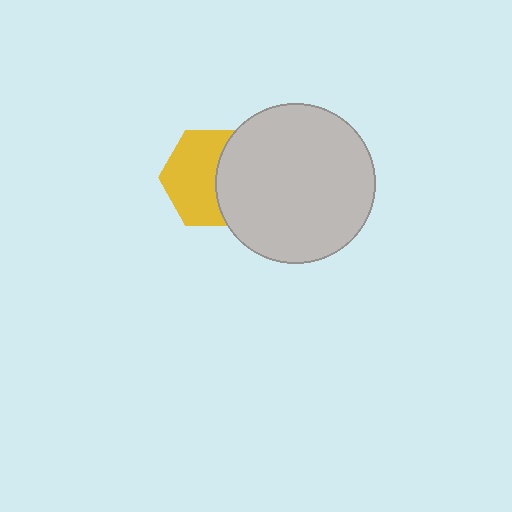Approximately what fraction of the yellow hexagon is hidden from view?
Roughly 41% of the yellow hexagon is hidden behind the light gray circle.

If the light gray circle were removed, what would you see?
You would see the complete yellow hexagon.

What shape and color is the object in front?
The object in front is a light gray circle.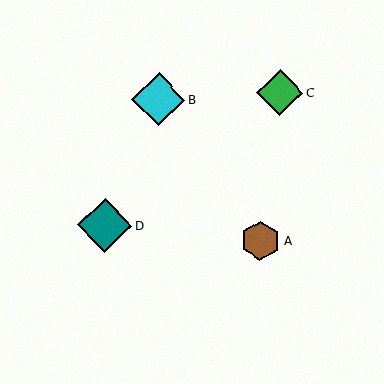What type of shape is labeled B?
Shape B is a cyan diamond.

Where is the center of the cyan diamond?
The center of the cyan diamond is at (158, 99).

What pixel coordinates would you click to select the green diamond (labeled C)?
Click at (280, 92) to select the green diamond C.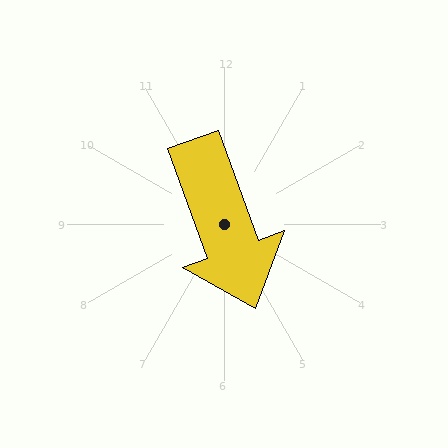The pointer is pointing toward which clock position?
Roughly 5 o'clock.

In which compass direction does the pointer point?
South.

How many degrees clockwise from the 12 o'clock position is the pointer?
Approximately 160 degrees.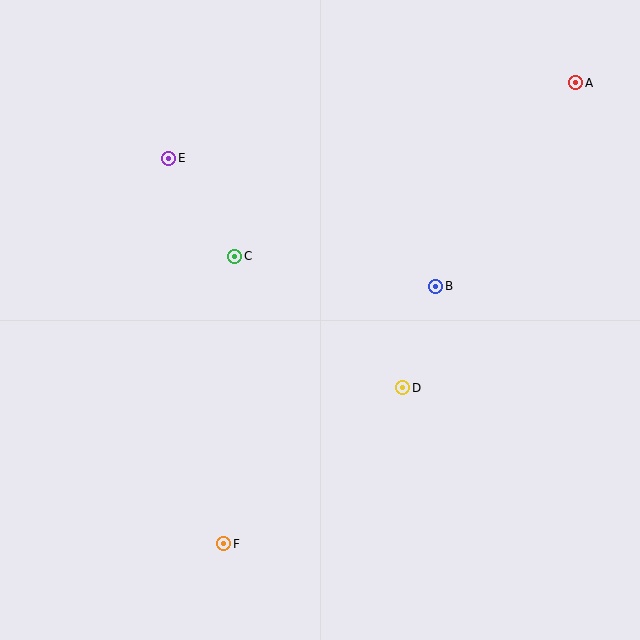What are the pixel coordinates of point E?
Point E is at (169, 158).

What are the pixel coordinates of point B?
Point B is at (436, 286).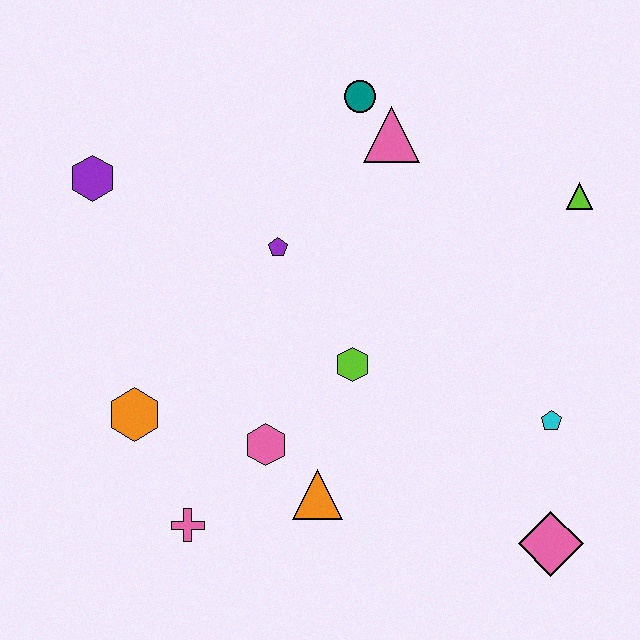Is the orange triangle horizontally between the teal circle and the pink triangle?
No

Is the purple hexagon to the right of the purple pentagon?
No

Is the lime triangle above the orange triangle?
Yes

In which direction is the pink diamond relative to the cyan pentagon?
The pink diamond is below the cyan pentagon.